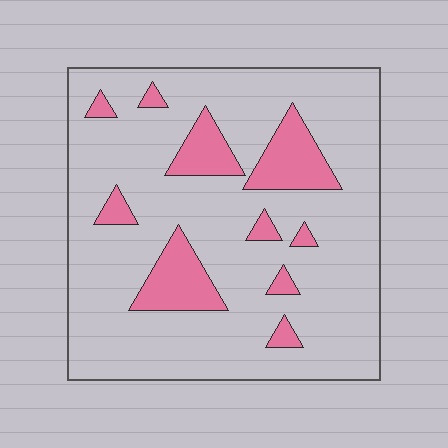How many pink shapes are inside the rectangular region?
10.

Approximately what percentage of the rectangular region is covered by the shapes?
Approximately 15%.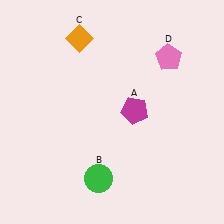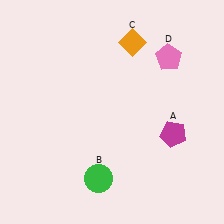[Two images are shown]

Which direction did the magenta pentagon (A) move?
The magenta pentagon (A) moved right.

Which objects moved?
The objects that moved are: the magenta pentagon (A), the orange diamond (C).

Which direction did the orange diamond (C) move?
The orange diamond (C) moved right.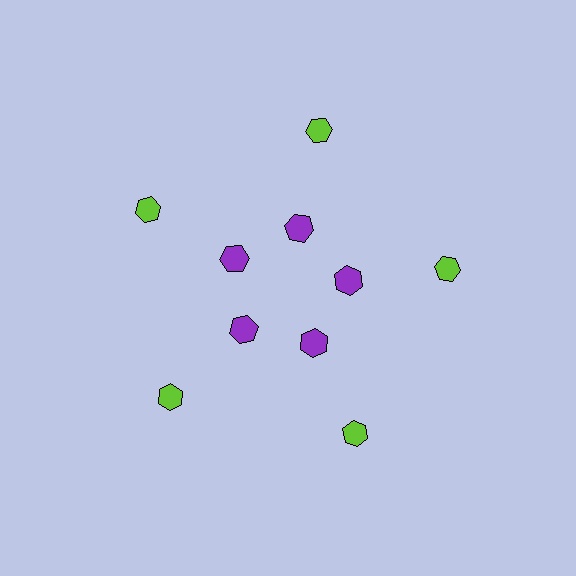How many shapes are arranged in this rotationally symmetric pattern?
There are 10 shapes, arranged in 5 groups of 2.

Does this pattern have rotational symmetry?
Yes, this pattern has 5-fold rotational symmetry. It looks the same after rotating 72 degrees around the center.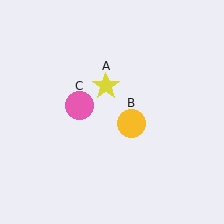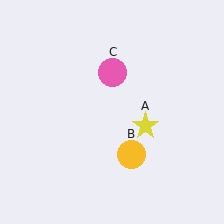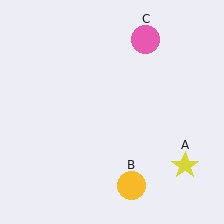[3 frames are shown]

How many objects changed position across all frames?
3 objects changed position: yellow star (object A), yellow circle (object B), pink circle (object C).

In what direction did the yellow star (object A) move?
The yellow star (object A) moved down and to the right.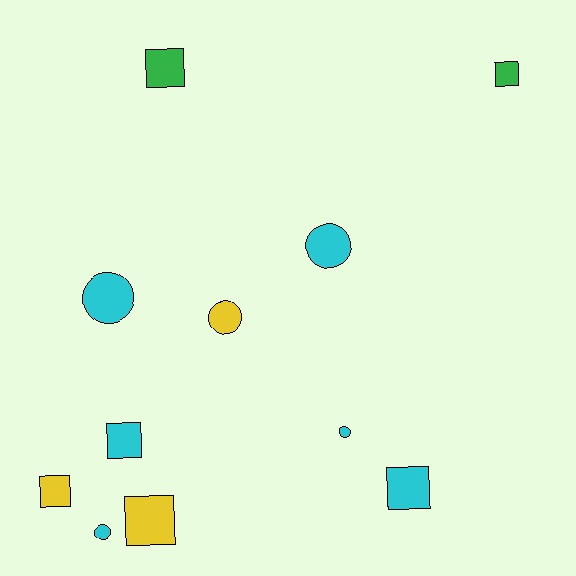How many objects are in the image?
There are 11 objects.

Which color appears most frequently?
Cyan, with 6 objects.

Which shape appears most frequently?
Square, with 6 objects.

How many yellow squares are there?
There are 2 yellow squares.